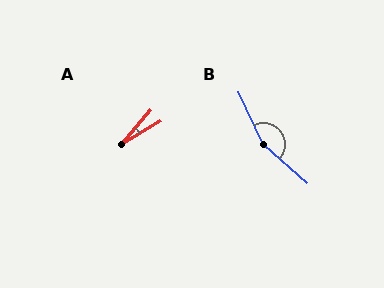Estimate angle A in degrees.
Approximately 18 degrees.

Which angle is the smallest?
A, at approximately 18 degrees.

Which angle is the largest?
B, at approximately 157 degrees.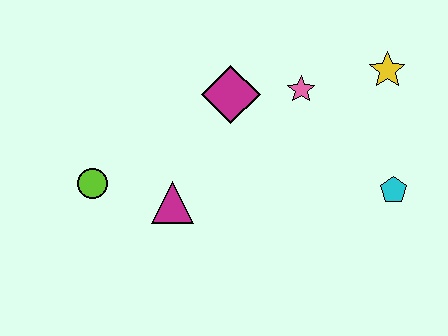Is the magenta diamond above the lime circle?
Yes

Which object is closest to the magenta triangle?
The lime circle is closest to the magenta triangle.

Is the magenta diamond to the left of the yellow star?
Yes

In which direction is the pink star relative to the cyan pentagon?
The pink star is above the cyan pentagon.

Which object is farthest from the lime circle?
The yellow star is farthest from the lime circle.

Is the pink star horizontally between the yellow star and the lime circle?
Yes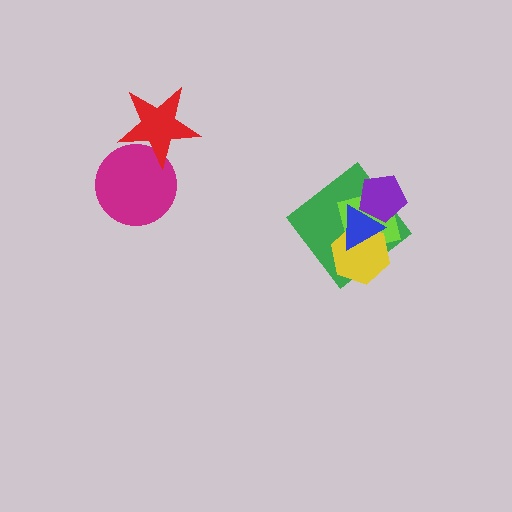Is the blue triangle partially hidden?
No, no other shape covers it.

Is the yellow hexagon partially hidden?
Yes, it is partially covered by another shape.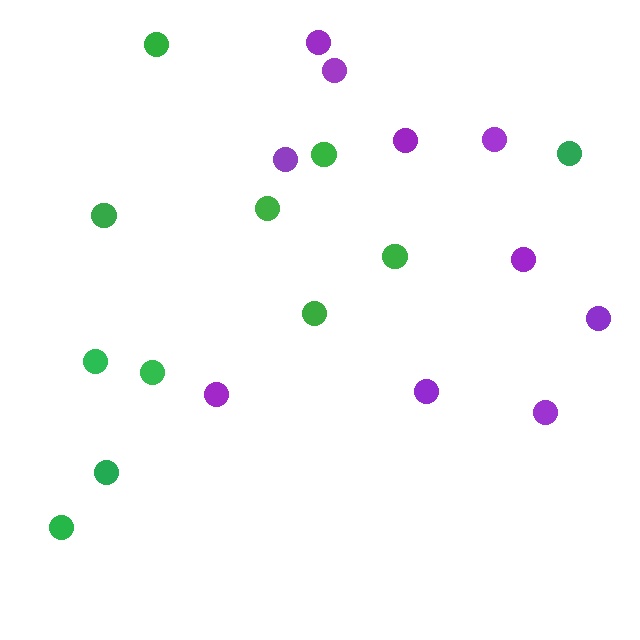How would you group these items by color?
There are 2 groups: one group of green circles (11) and one group of purple circles (10).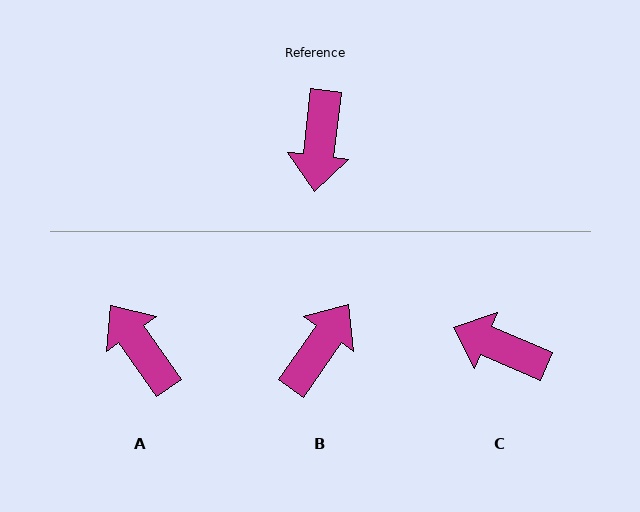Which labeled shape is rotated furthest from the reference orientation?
B, about 152 degrees away.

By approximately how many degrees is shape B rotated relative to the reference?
Approximately 152 degrees counter-clockwise.